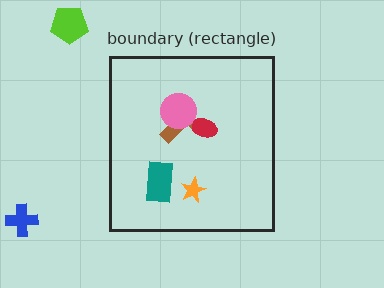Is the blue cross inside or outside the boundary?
Outside.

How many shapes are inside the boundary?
5 inside, 2 outside.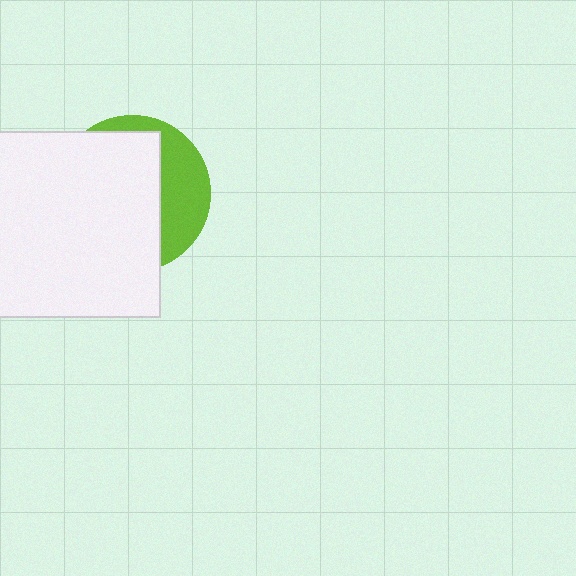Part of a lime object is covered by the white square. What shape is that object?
It is a circle.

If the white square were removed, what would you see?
You would see the complete lime circle.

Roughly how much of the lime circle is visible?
A small part of it is visible (roughly 32%).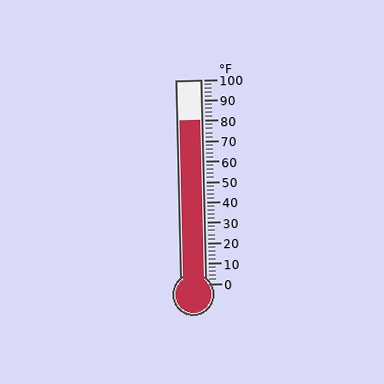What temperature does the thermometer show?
The thermometer shows approximately 80°F.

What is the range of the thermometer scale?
The thermometer scale ranges from 0°F to 100°F.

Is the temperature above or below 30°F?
The temperature is above 30°F.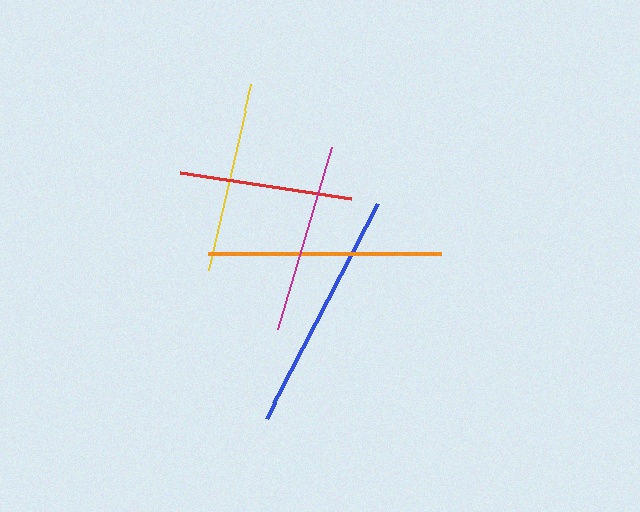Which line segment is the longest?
The blue line is the longest at approximately 242 pixels.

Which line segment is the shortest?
The red line is the shortest at approximately 173 pixels.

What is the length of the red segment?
The red segment is approximately 173 pixels long.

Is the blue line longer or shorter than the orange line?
The blue line is longer than the orange line.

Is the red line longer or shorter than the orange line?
The orange line is longer than the red line.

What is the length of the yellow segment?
The yellow segment is approximately 191 pixels long.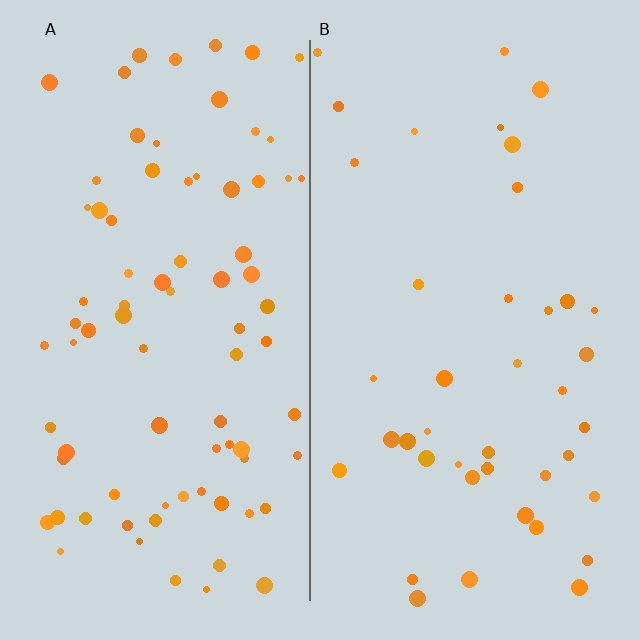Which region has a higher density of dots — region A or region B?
A (the left).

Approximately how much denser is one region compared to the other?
Approximately 2.0× — region A over region B.